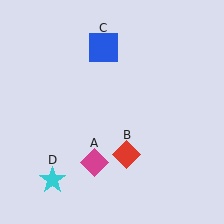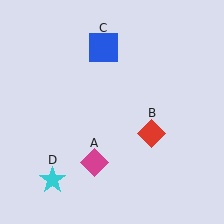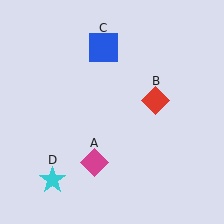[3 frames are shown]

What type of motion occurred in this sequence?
The red diamond (object B) rotated counterclockwise around the center of the scene.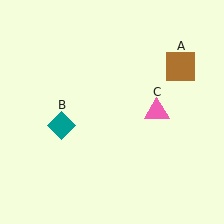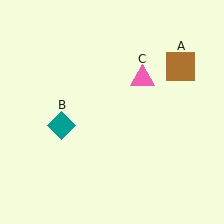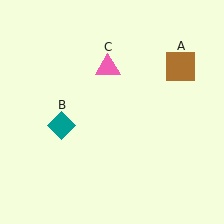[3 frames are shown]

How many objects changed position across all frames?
1 object changed position: pink triangle (object C).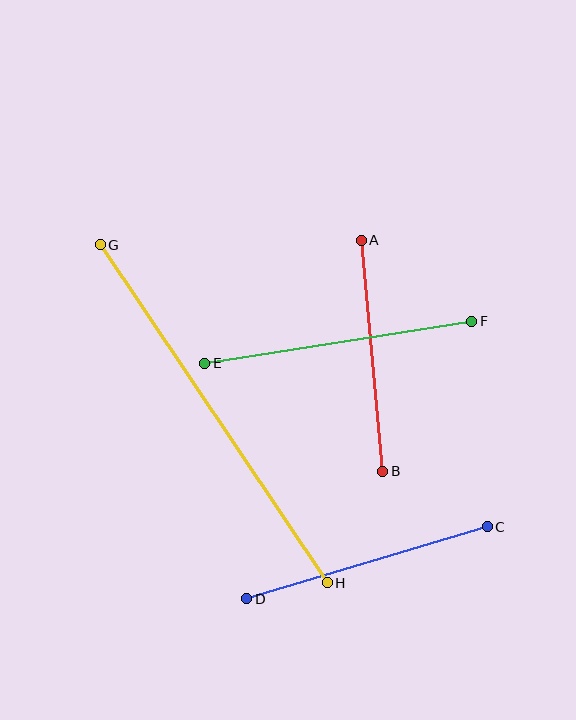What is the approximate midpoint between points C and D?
The midpoint is at approximately (367, 563) pixels.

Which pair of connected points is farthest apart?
Points G and H are farthest apart.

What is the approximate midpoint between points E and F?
The midpoint is at approximately (338, 342) pixels.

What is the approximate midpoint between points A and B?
The midpoint is at approximately (372, 356) pixels.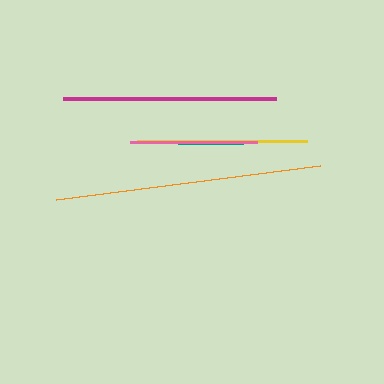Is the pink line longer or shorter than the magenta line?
The magenta line is longer than the pink line.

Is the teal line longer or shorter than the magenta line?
The magenta line is longer than the teal line.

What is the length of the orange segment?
The orange segment is approximately 266 pixels long.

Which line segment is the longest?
The orange line is the longest at approximately 266 pixels.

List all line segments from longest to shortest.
From longest to shortest: orange, magenta, yellow, pink, teal.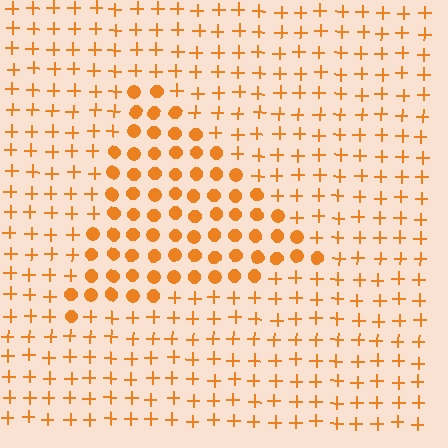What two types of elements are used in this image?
The image uses circles inside the triangle region and plus signs outside it.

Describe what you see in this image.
The image is filled with small orange elements arranged in a uniform grid. A triangle-shaped region contains circles, while the surrounding area contains plus signs. The boundary is defined purely by the change in element shape.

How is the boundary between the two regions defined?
The boundary is defined by a change in element shape: circles inside vs. plus signs outside. All elements share the same color and spacing.